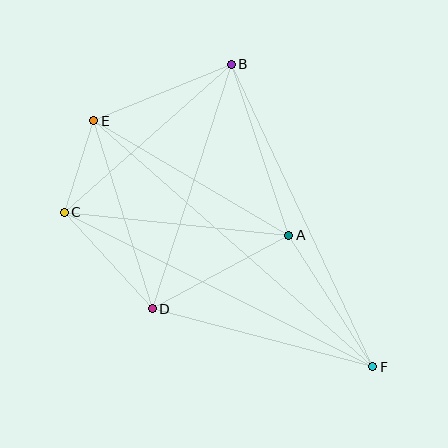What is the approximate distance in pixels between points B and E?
The distance between B and E is approximately 149 pixels.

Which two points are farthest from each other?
Points E and F are farthest from each other.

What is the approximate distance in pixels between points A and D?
The distance between A and D is approximately 155 pixels.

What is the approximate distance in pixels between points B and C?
The distance between B and C is approximately 223 pixels.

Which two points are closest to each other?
Points C and E are closest to each other.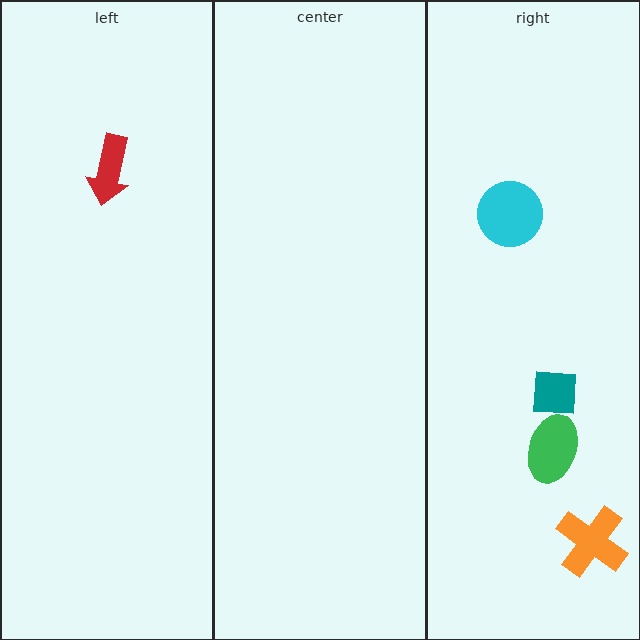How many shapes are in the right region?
4.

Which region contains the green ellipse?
The right region.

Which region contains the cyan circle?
The right region.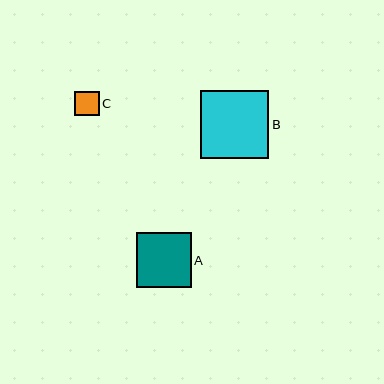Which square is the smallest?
Square C is the smallest with a size of approximately 24 pixels.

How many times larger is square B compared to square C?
Square B is approximately 2.8 times the size of square C.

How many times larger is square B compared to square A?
Square B is approximately 1.2 times the size of square A.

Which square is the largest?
Square B is the largest with a size of approximately 68 pixels.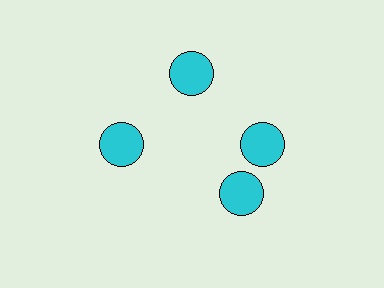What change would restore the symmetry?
The symmetry would be restored by rotating it back into even spacing with its neighbors so that all 4 circles sit at equal angles and equal distance from the center.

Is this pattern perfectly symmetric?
No. The 4 cyan circles are arranged in a ring, but one element near the 6 o'clock position is rotated out of alignment along the ring, breaking the 4-fold rotational symmetry.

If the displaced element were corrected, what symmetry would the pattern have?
It would have 4-fold rotational symmetry — the pattern would map onto itself every 90 degrees.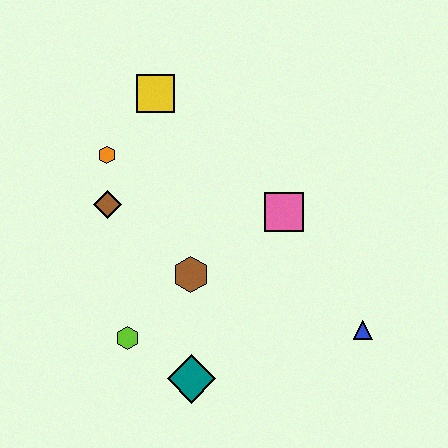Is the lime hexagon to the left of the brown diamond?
No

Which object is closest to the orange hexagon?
The brown diamond is closest to the orange hexagon.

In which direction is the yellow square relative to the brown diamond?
The yellow square is above the brown diamond.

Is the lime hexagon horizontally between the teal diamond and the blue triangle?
No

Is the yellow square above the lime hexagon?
Yes